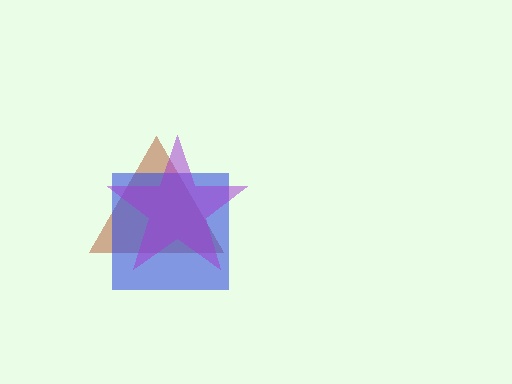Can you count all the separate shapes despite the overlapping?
Yes, there are 3 separate shapes.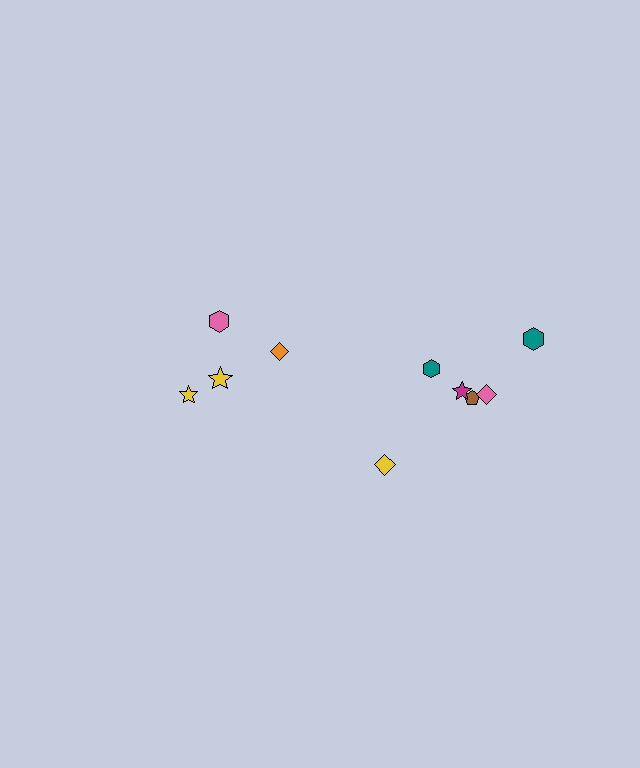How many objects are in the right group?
There are 6 objects.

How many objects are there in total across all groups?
There are 10 objects.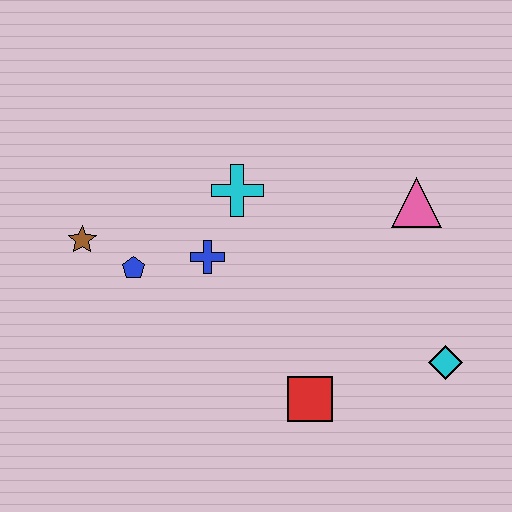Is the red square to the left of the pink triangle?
Yes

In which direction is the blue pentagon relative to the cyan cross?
The blue pentagon is to the left of the cyan cross.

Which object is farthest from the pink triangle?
The brown star is farthest from the pink triangle.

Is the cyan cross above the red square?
Yes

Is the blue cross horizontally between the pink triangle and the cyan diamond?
No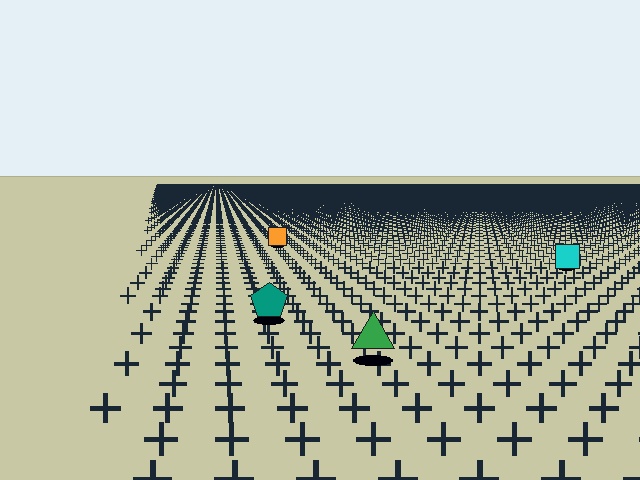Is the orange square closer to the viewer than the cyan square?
No. The cyan square is closer — you can tell from the texture gradient: the ground texture is coarser near it.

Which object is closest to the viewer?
The green triangle is closest. The texture marks near it are larger and more spread out.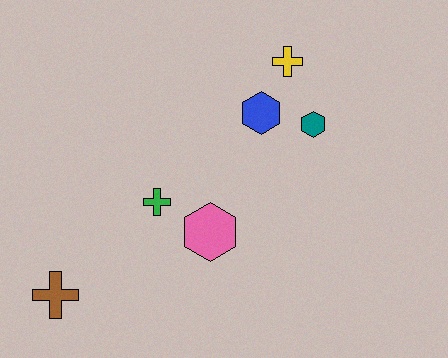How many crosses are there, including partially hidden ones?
There are 3 crosses.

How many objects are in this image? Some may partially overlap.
There are 6 objects.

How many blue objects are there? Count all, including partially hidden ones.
There is 1 blue object.